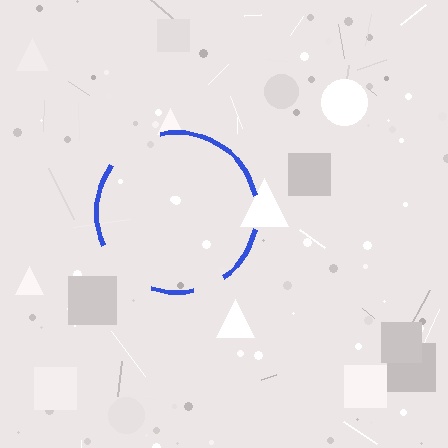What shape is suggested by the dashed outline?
The dashed outline suggests a circle.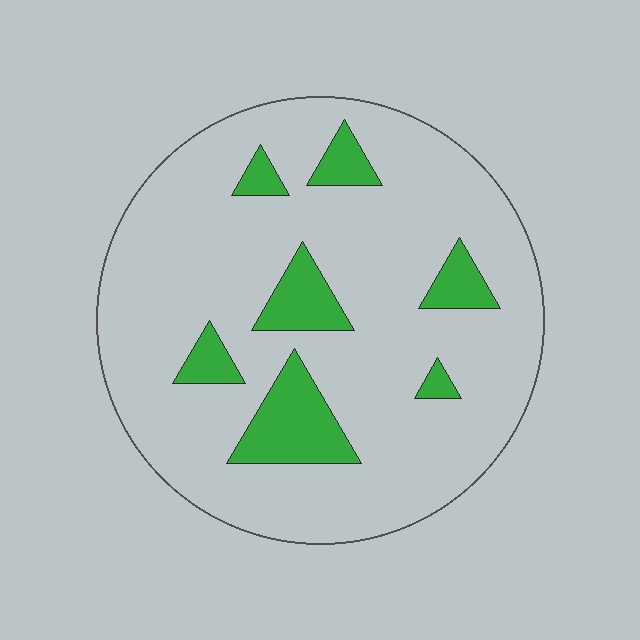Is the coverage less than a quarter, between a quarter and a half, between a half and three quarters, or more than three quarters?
Less than a quarter.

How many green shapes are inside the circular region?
7.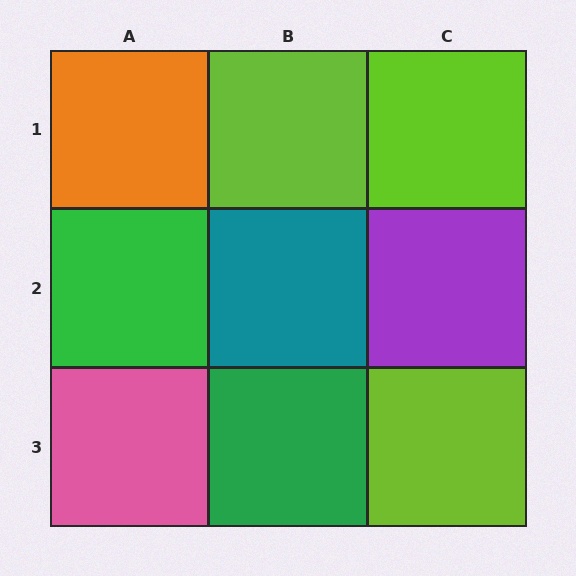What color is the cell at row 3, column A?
Pink.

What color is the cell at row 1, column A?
Orange.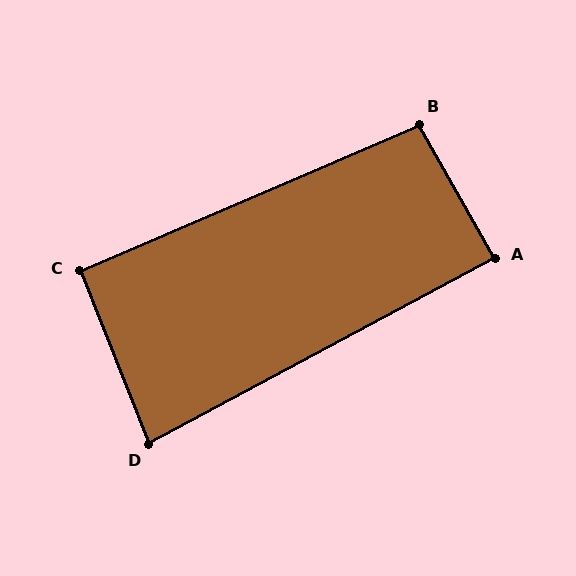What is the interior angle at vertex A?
Approximately 89 degrees (approximately right).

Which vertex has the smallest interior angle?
D, at approximately 84 degrees.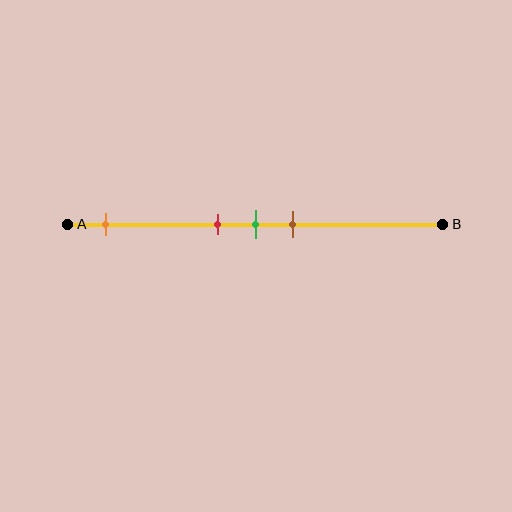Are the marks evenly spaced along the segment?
No, the marks are not evenly spaced.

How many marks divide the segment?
There are 4 marks dividing the segment.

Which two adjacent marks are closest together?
The red and green marks are the closest adjacent pair.